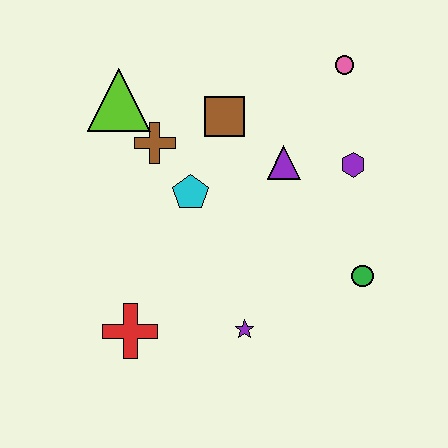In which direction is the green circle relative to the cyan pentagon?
The green circle is to the right of the cyan pentagon.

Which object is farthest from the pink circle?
The red cross is farthest from the pink circle.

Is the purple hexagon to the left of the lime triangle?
No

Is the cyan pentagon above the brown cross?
No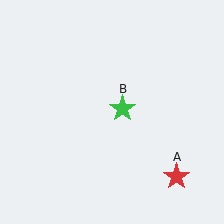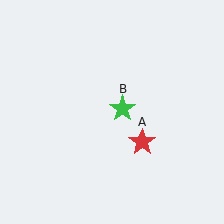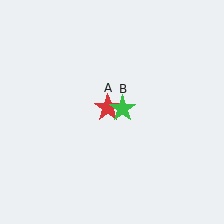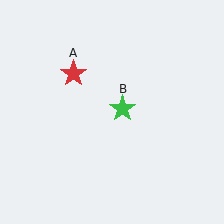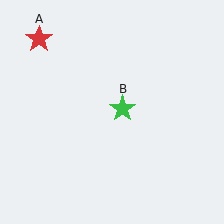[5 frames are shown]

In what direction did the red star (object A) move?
The red star (object A) moved up and to the left.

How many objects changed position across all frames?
1 object changed position: red star (object A).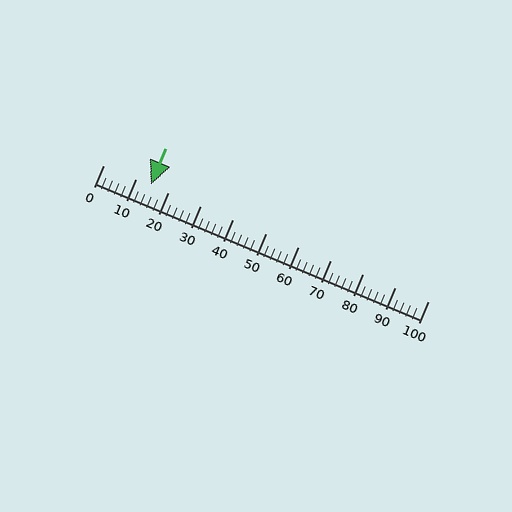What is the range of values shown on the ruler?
The ruler shows values from 0 to 100.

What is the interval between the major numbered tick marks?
The major tick marks are spaced 10 units apart.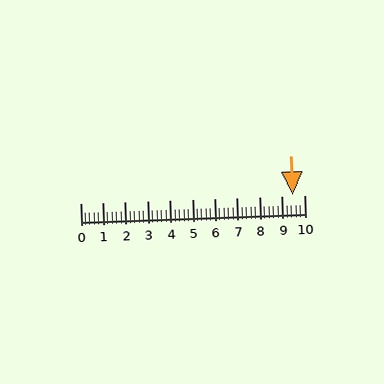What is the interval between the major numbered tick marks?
The major tick marks are spaced 1 units apart.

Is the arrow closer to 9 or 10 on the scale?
The arrow is closer to 10.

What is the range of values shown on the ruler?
The ruler shows values from 0 to 10.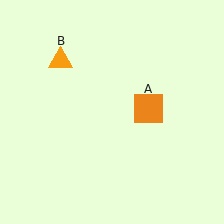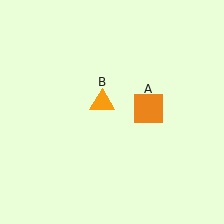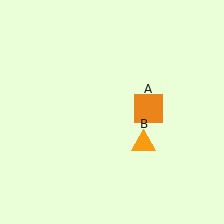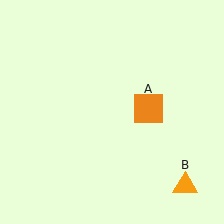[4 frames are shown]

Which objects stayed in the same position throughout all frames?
Orange square (object A) remained stationary.